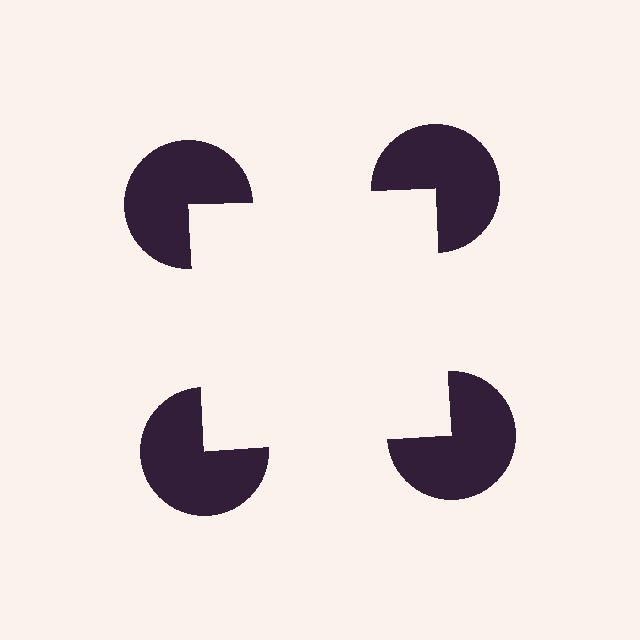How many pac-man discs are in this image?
There are 4 — one at each vertex of the illusory square.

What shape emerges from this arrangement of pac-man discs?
An illusory square — its edges are inferred from the aligned wedge cuts in the pac-man discs, not physically drawn.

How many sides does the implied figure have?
4 sides.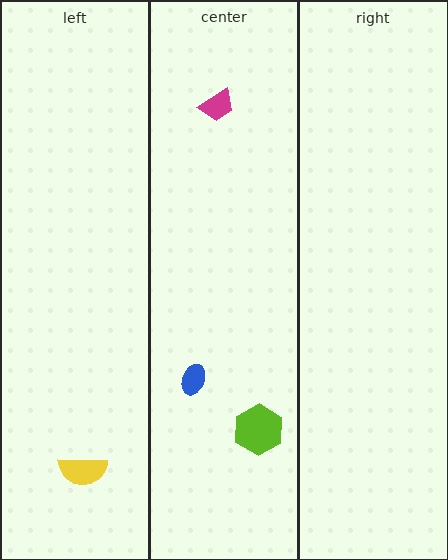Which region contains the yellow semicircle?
The left region.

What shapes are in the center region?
The blue ellipse, the magenta trapezoid, the lime hexagon.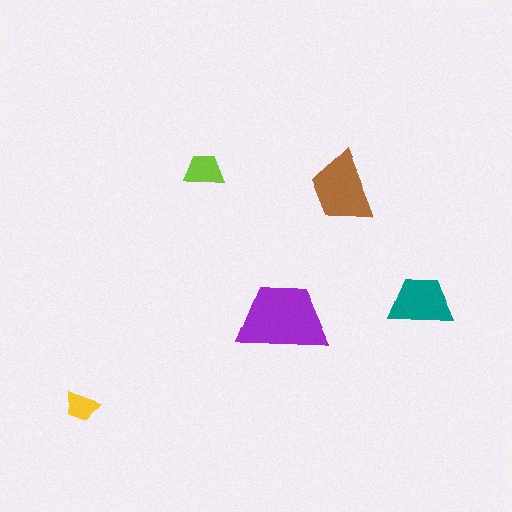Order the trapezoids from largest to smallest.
the purple one, the brown one, the teal one, the lime one, the yellow one.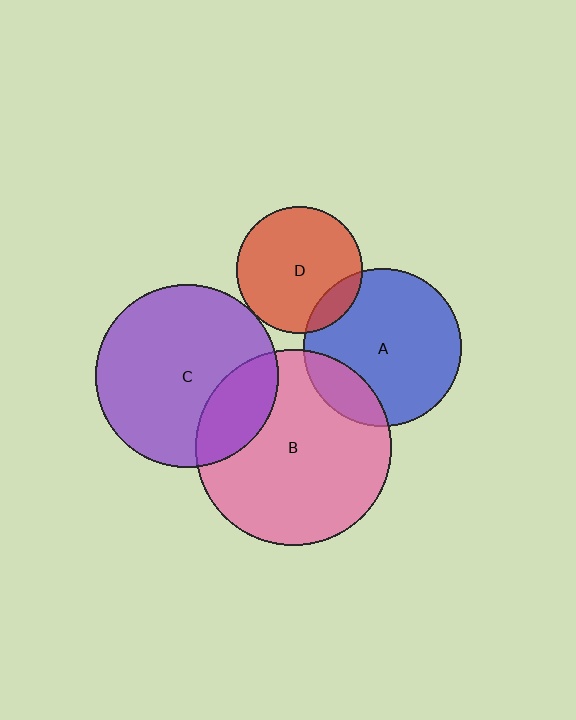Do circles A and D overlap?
Yes.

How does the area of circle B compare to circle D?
Approximately 2.4 times.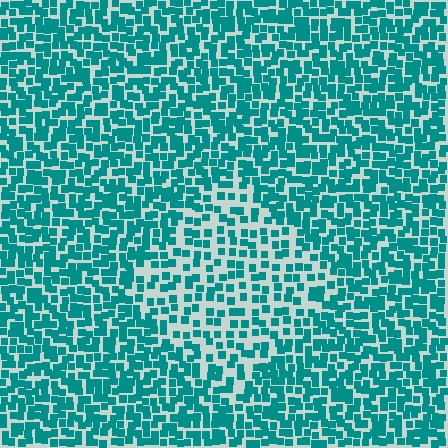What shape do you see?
I see a diamond.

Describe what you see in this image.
The image contains small teal elements arranged at two different densities. A diamond-shaped region is visible where the elements are less densely packed than the surrounding area.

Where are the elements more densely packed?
The elements are more densely packed outside the diamond boundary.